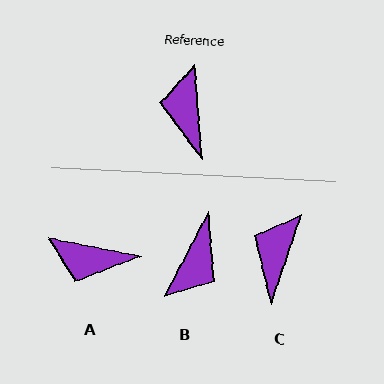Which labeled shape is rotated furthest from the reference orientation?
B, about 148 degrees away.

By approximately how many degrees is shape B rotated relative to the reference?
Approximately 148 degrees counter-clockwise.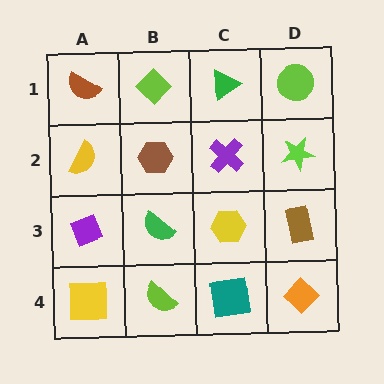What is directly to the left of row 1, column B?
A brown semicircle.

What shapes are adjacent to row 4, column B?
A green semicircle (row 3, column B), a yellow square (row 4, column A), a teal square (row 4, column C).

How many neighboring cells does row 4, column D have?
2.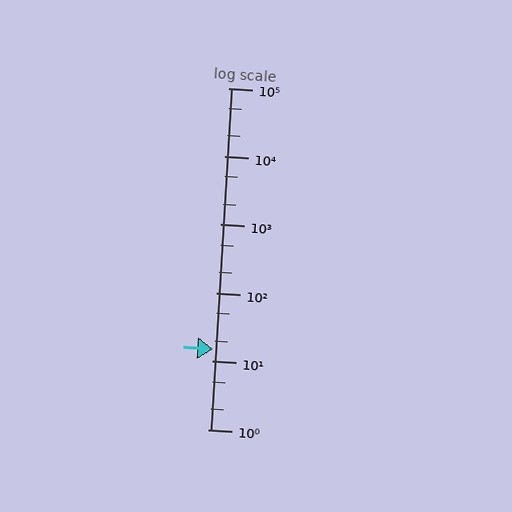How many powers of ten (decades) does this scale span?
The scale spans 5 decades, from 1 to 100000.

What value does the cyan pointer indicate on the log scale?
The pointer indicates approximately 15.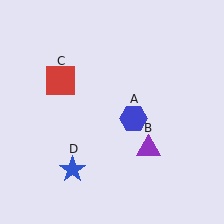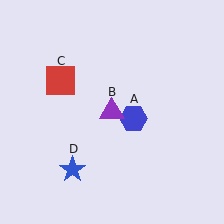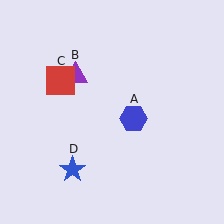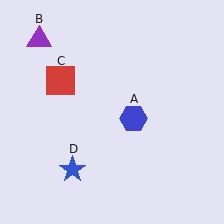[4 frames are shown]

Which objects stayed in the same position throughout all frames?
Blue hexagon (object A) and red square (object C) and blue star (object D) remained stationary.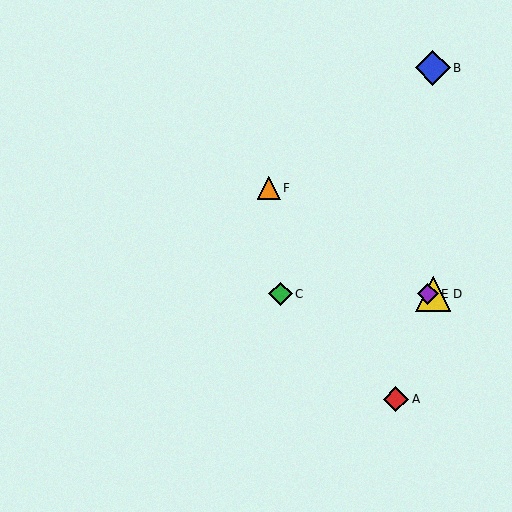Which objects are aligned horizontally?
Objects C, D, E are aligned horizontally.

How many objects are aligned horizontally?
3 objects (C, D, E) are aligned horizontally.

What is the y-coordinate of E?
Object E is at y≈294.